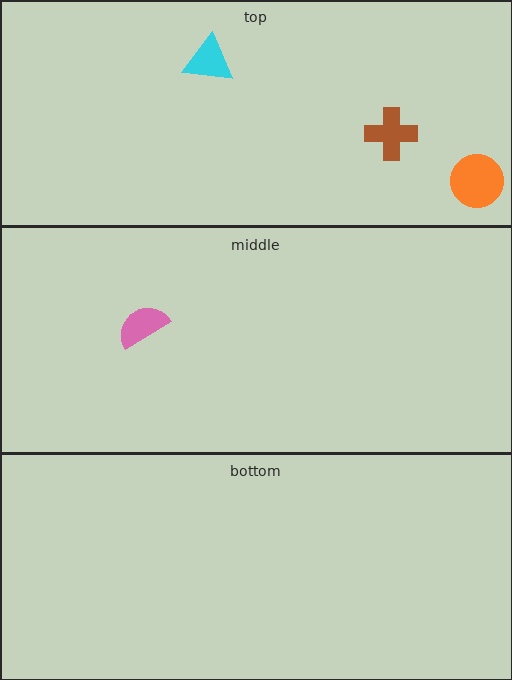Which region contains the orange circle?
The top region.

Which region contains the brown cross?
The top region.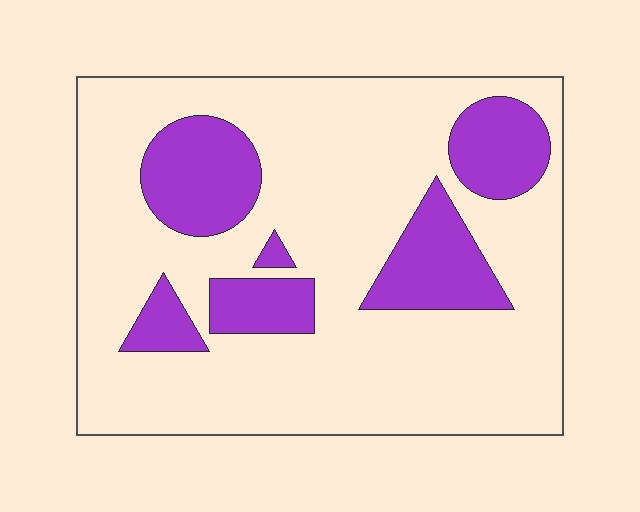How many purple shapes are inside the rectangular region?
6.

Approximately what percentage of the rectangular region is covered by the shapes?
Approximately 25%.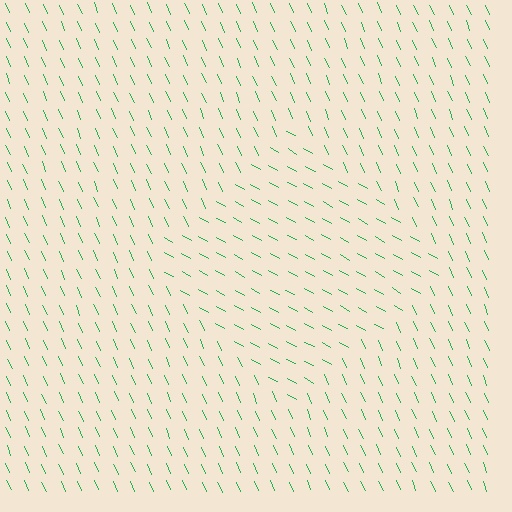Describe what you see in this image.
The image is filled with small green line segments. A diamond region in the image has lines oriented differently from the surrounding lines, creating a visible texture boundary.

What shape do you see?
I see a diamond.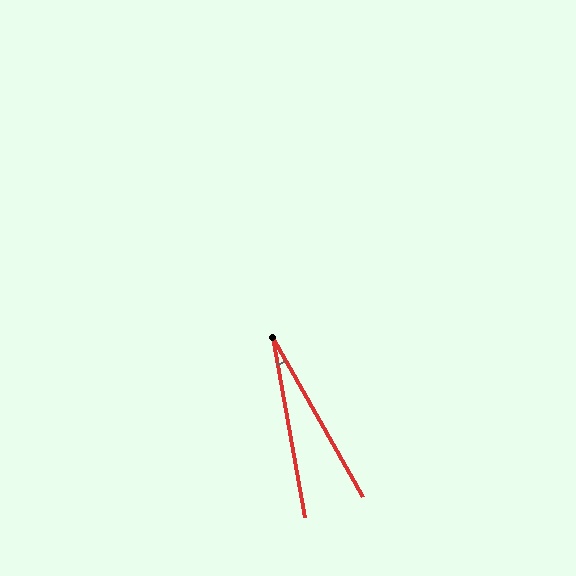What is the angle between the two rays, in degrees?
Approximately 20 degrees.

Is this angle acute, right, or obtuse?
It is acute.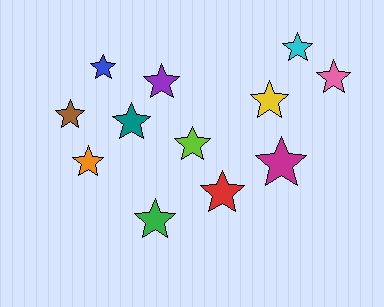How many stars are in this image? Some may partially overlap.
There are 12 stars.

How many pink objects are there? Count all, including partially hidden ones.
There is 1 pink object.